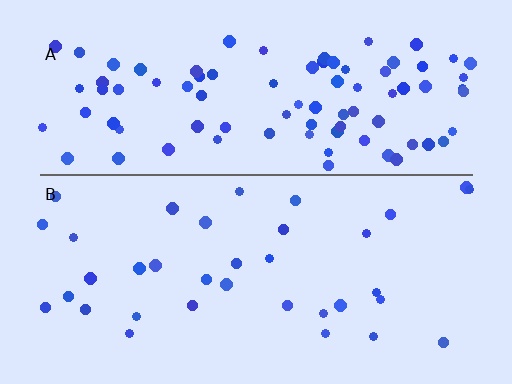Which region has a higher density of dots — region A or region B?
A (the top).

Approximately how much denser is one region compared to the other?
Approximately 2.6× — region A over region B.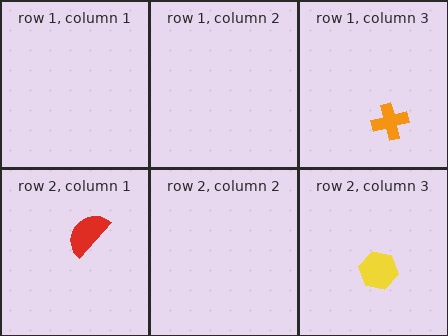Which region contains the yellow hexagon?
The row 2, column 3 region.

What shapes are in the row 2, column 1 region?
The red semicircle.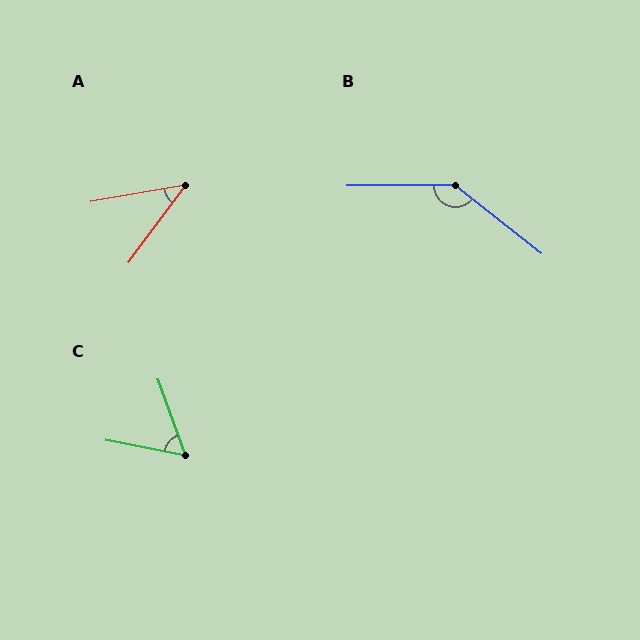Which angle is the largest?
B, at approximately 142 degrees.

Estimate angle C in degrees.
Approximately 60 degrees.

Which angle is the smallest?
A, at approximately 44 degrees.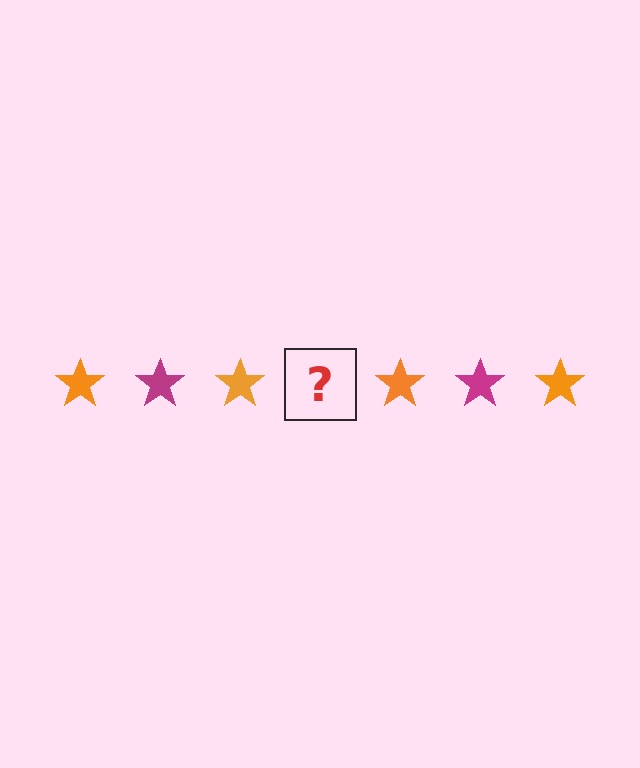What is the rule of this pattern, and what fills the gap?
The rule is that the pattern cycles through orange, magenta stars. The gap should be filled with a magenta star.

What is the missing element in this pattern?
The missing element is a magenta star.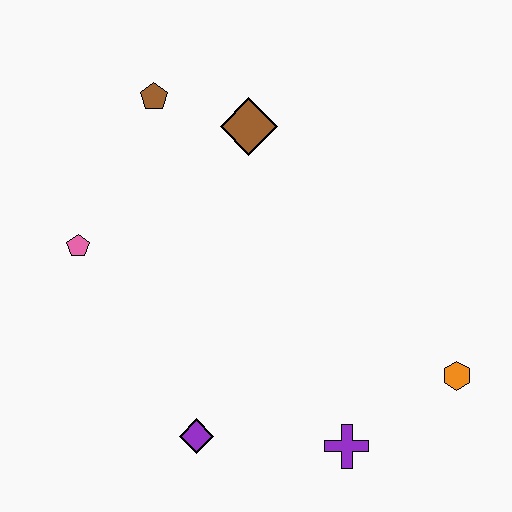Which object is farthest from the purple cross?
The brown pentagon is farthest from the purple cross.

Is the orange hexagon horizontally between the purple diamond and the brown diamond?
No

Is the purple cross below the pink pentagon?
Yes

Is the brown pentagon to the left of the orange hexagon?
Yes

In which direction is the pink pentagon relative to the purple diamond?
The pink pentagon is above the purple diamond.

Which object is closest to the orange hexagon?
The purple cross is closest to the orange hexagon.